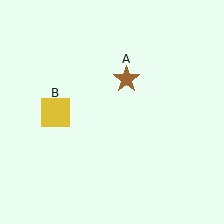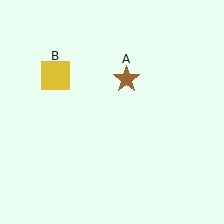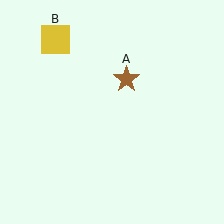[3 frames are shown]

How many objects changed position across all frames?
1 object changed position: yellow square (object B).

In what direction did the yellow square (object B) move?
The yellow square (object B) moved up.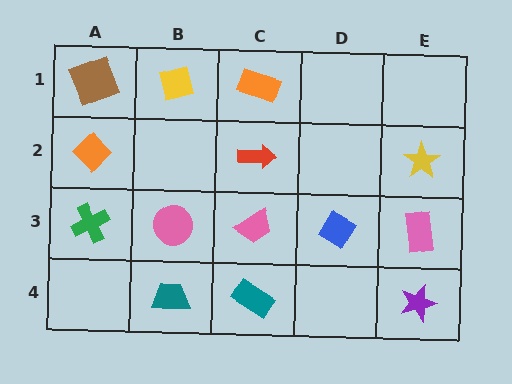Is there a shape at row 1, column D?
No, that cell is empty.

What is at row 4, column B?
A teal trapezoid.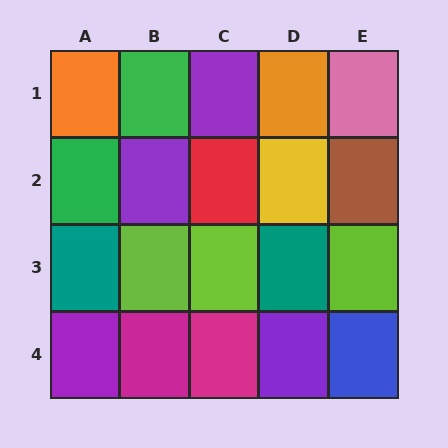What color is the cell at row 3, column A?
Teal.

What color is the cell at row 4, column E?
Blue.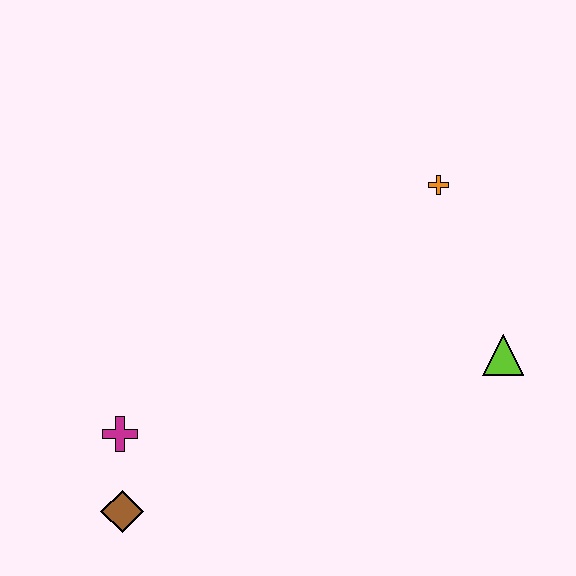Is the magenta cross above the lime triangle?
No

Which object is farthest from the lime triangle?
The brown diamond is farthest from the lime triangle.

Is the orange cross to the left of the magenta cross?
No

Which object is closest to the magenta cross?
The brown diamond is closest to the magenta cross.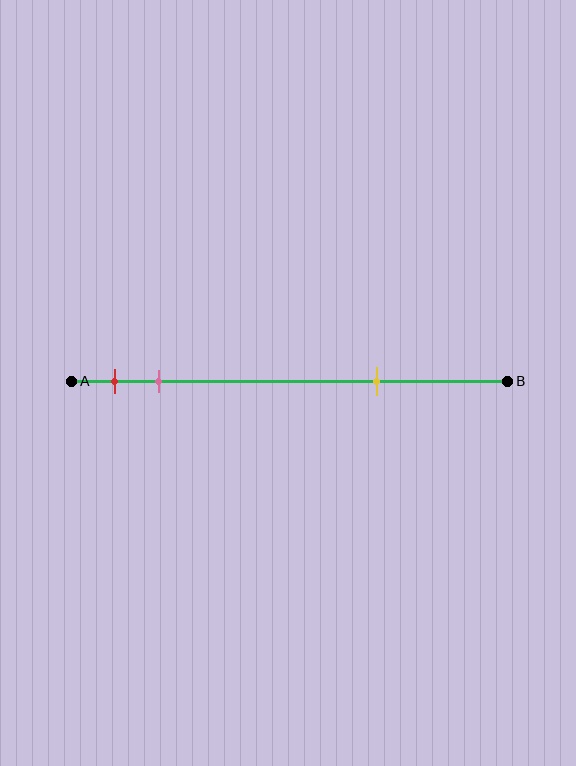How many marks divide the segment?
There are 3 marks dividing the segment.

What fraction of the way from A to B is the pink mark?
The pink mark is approximately 20% (0.2) of the way from A to B.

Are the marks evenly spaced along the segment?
No, the marks are not evenly spaced.